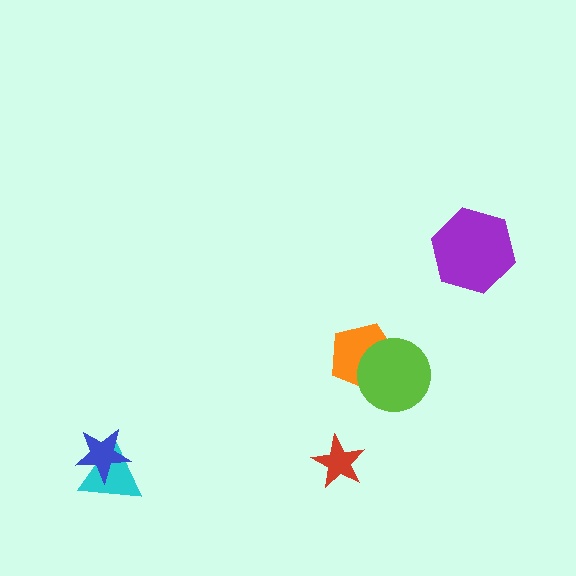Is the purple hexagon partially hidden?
No, no other shape covers it.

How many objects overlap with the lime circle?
1 object overlaps with the lime circle.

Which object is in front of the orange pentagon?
The lime circle is in front of the orange pentagon.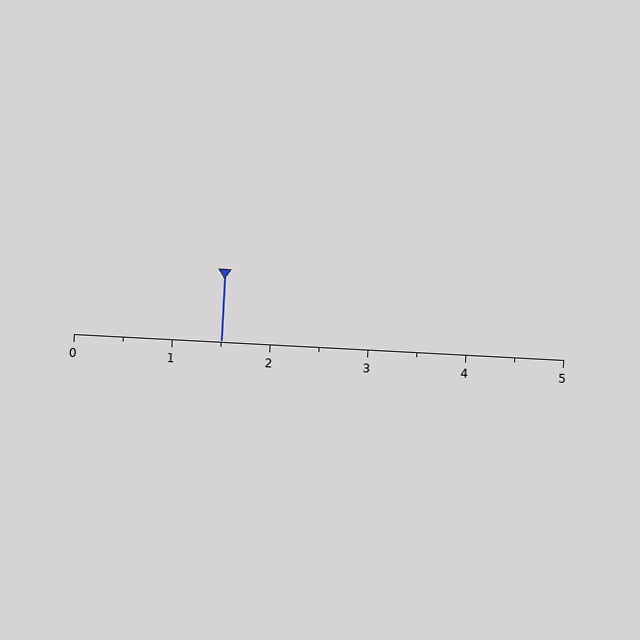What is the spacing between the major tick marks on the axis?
The major ticks are spaced 1 apart.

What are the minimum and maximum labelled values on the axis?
The axis runs from 0 to 5.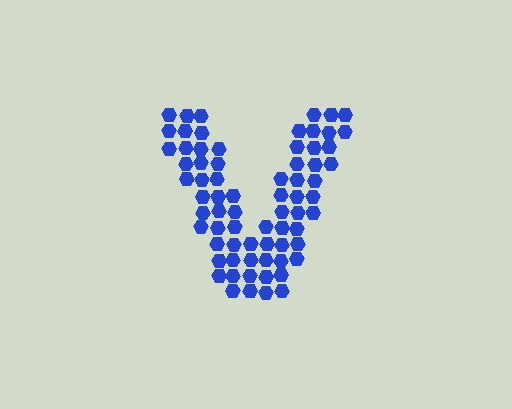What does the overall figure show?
The overall figure shows the letter V.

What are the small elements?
The small elements are hexagons.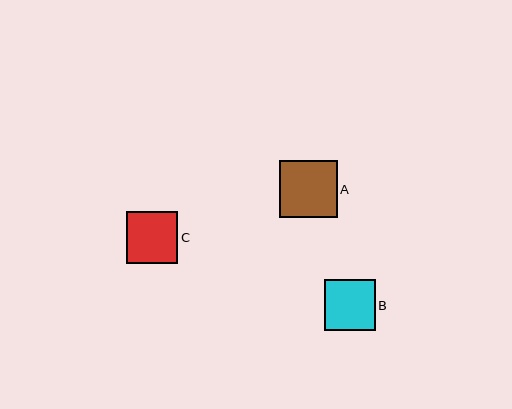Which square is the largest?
Square A is the largest with a size of approximately 57 pixels.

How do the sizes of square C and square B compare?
Square C and square B are approximately the same size.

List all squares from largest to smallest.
From largest to smallest: A, C, B.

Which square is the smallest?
Square B is the smallest with a size of approximately 51 pixels.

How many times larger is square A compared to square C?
Square A is approximately 1.1 times the size of square C.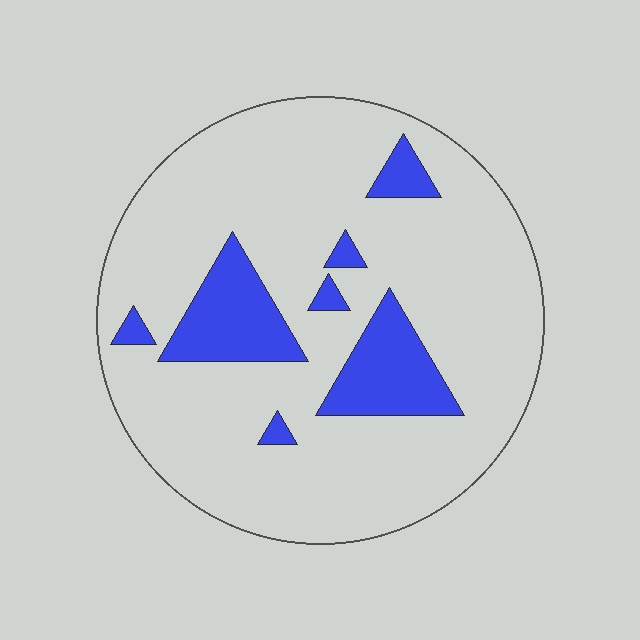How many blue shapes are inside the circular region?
7.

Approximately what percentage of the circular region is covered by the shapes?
Approximately 15%.